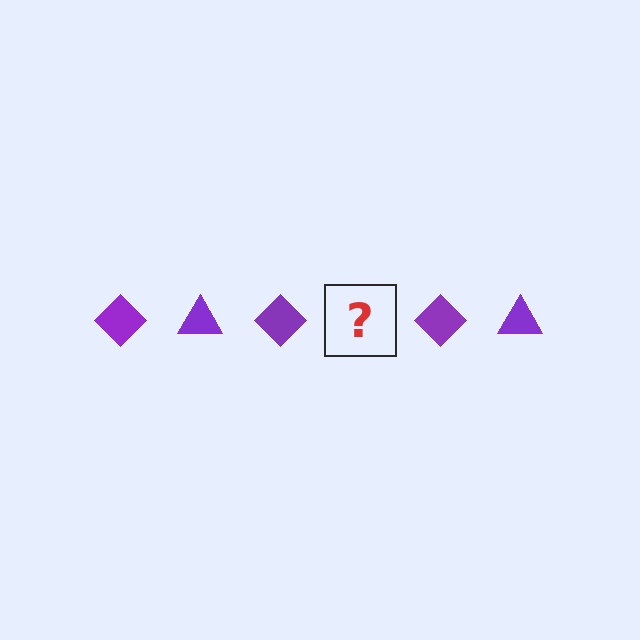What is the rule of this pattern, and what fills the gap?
The rule is that the pattern cycles through diamond, triangle shapes in purple. The gap should be filled with a purple triangle.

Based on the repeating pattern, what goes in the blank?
The blank should be a purple triangle.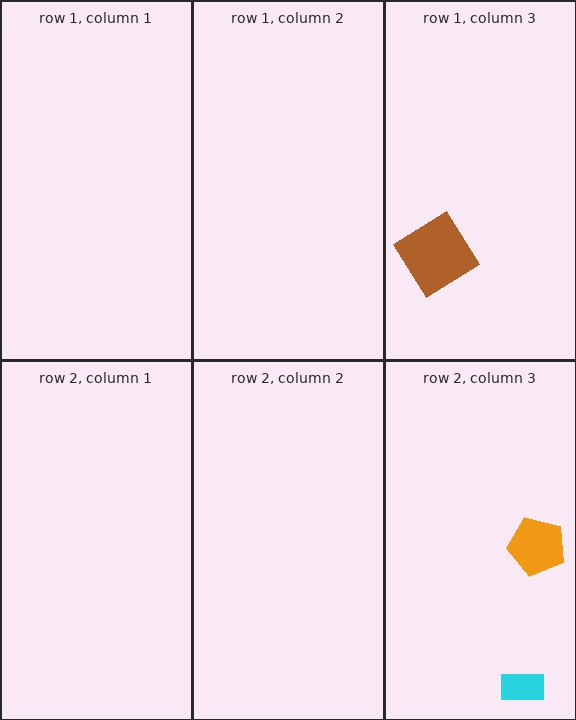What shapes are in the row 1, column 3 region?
The brown diamond.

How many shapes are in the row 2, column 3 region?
2.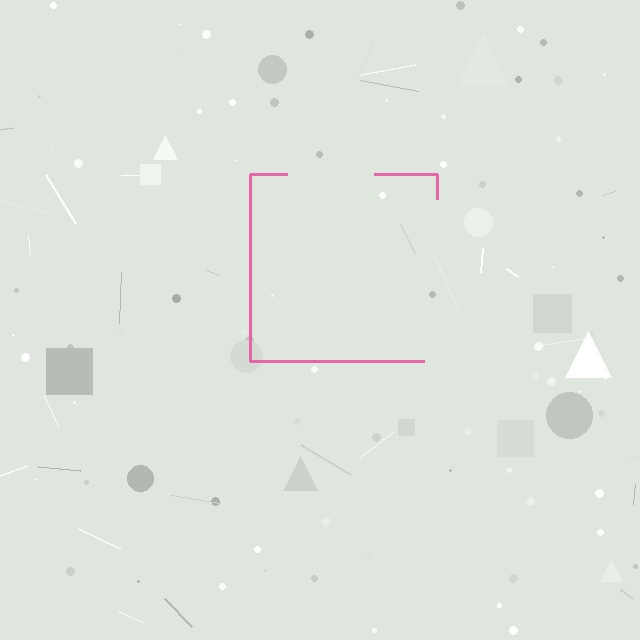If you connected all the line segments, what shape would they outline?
They would outline a square.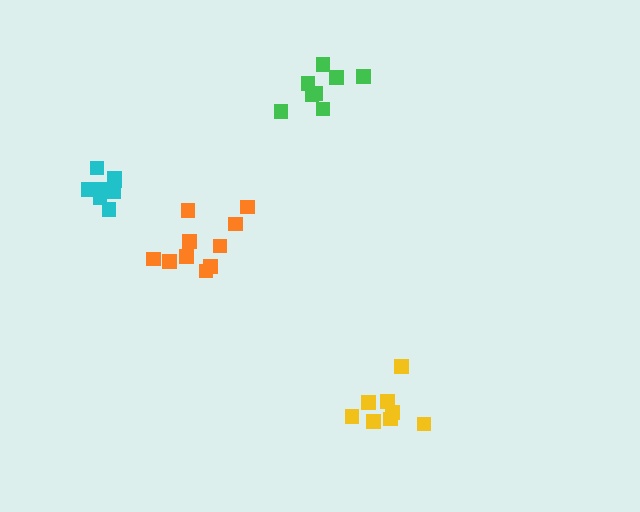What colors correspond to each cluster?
The clusters are colored: green, orange, cyan, yellow.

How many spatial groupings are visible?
There are 4 spatial groupings.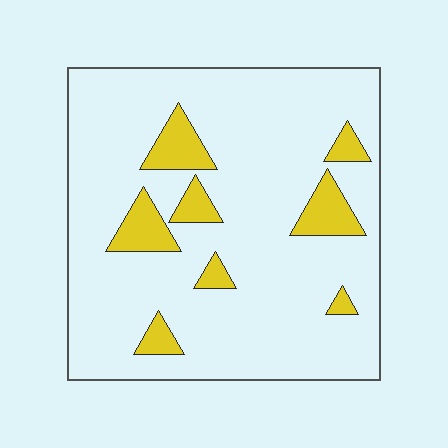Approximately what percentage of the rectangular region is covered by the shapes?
Approximately 15%.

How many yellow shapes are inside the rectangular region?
8.